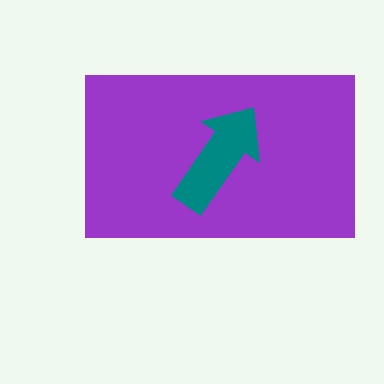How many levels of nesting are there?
2.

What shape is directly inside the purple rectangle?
The teal arrow.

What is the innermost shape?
The teal arrow.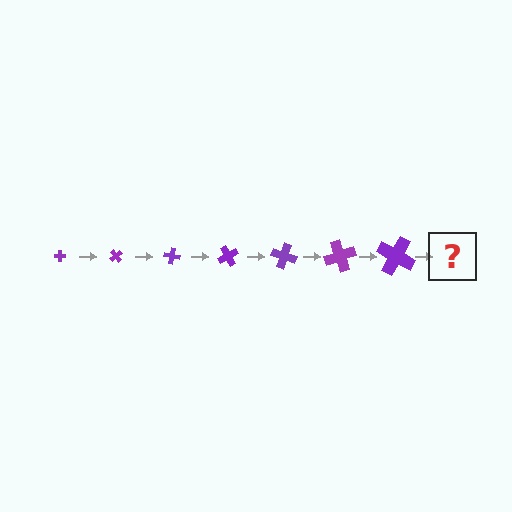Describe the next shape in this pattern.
It should be a cross, larger than the previous one and rotated 350 degrees from the start.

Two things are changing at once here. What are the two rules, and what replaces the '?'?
The two rules are that the cross grows larger each step and it rotates 50 degrees each step. The '?' should be a cross, larger than the previous one and rotated 350 degrees from the start.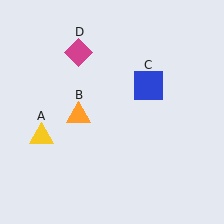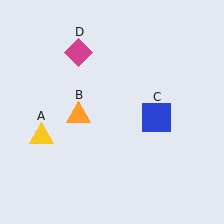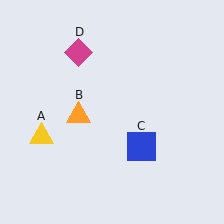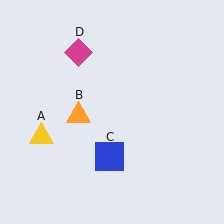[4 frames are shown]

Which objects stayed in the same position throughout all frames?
Yellow triangle (object A) and orange triangle (object B) and magenta diamond (object D) remained stationary.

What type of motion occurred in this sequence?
The blue square (object C) rotated clockwise around the center of the scene.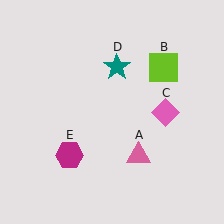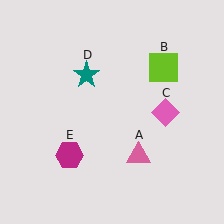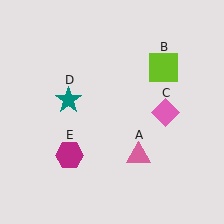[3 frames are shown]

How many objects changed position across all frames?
1 object changed position: teal star (object D).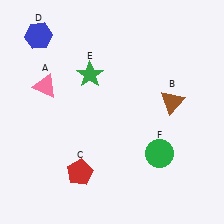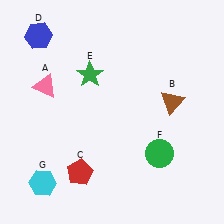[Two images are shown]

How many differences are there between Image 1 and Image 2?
There is 1 difference between the two images.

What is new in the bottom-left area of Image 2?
A cyan hexagon (G) was added in the bottom-left area of Image 2.